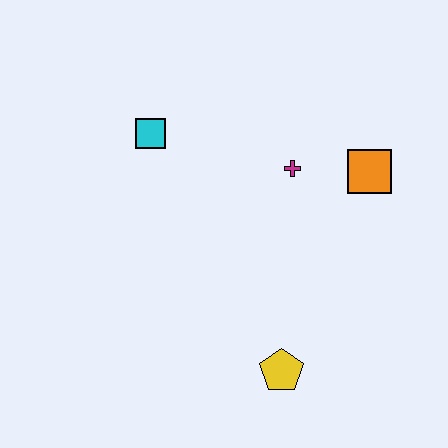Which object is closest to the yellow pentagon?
The magenta cross is closest to the yellow pentagon.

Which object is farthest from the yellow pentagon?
The cyan square is farthest from the yellow pentagon.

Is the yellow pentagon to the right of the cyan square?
Yes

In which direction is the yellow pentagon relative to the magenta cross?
The yellow pentagon is below the magenta cross.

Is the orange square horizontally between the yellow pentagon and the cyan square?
No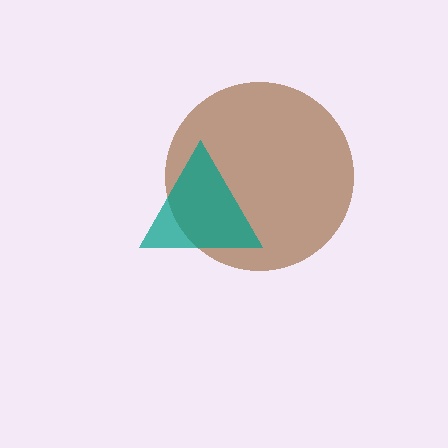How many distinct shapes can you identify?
There are 2 distinct shapes: a brown circle, a teal triangle.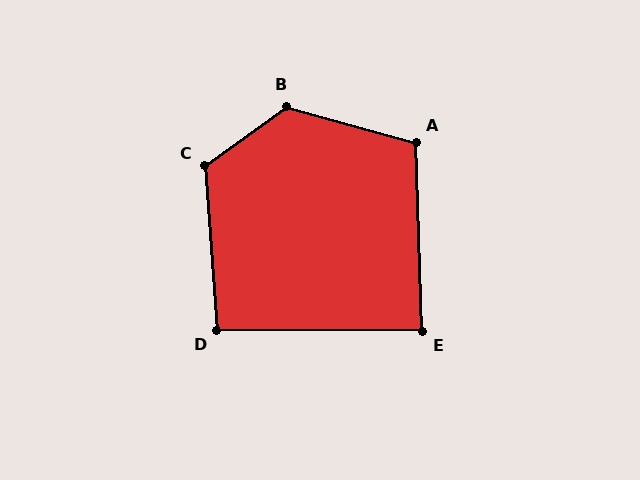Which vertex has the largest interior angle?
B, at approximately 129 degrees.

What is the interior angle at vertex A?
Approximately 107 degrees (obtuse).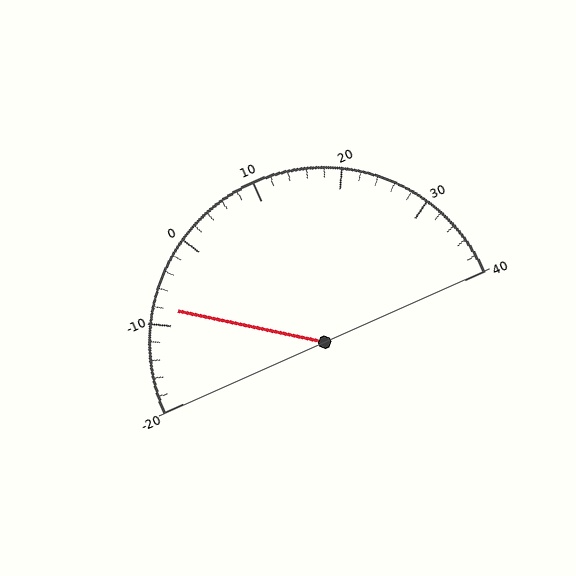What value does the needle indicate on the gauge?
The needle indicates approximately -8.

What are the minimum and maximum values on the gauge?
The gauge ranges from -20 to 40.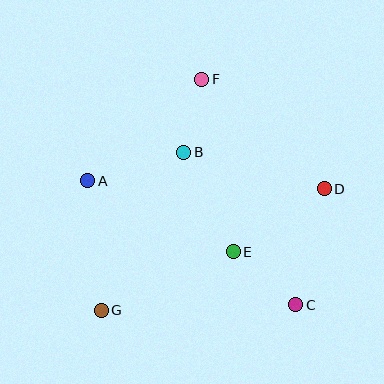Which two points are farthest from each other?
Points D and G are farthest from each other.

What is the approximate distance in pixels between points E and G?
The distance between E and G is approximately 145 pixels.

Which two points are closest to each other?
Points B and F are closest to each other.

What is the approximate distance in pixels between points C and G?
The distance between C and G is approximately 195 pixels.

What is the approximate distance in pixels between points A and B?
The distance between A and B is approximately 100 pixels.